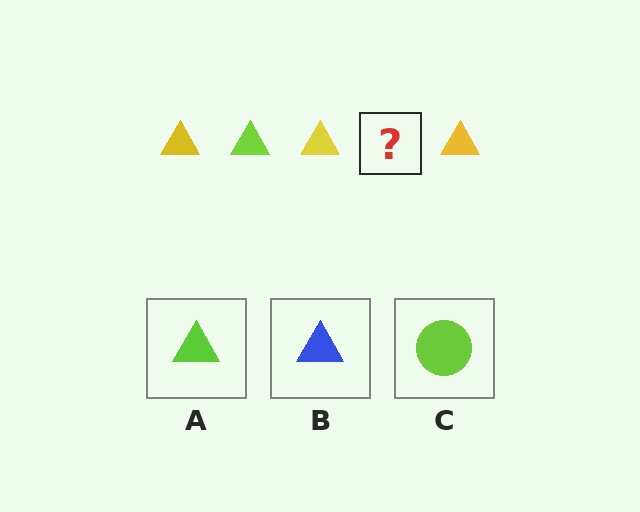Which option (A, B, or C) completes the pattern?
A.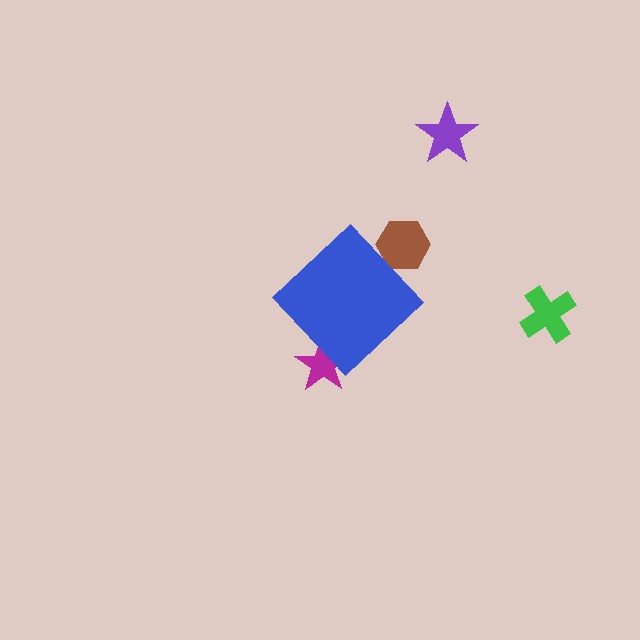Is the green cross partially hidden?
No, the green cross is fully visible.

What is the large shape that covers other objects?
A blue diamond.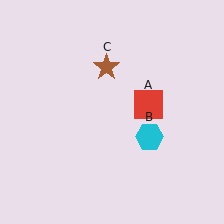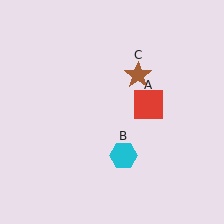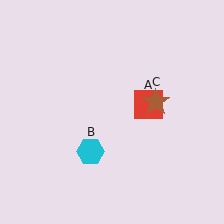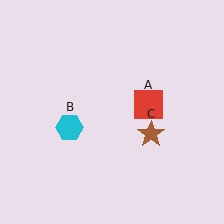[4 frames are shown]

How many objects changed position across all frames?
2 objects changed position: cyan hexagon (object B), brown star (object C).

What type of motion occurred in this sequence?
The cyan hexagon (object B), brown star (object C) rotated clockwise around the center of the scene.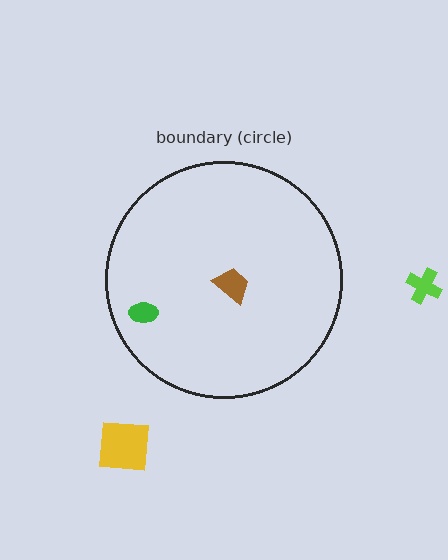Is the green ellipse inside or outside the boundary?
Inside.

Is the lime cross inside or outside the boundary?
Outside.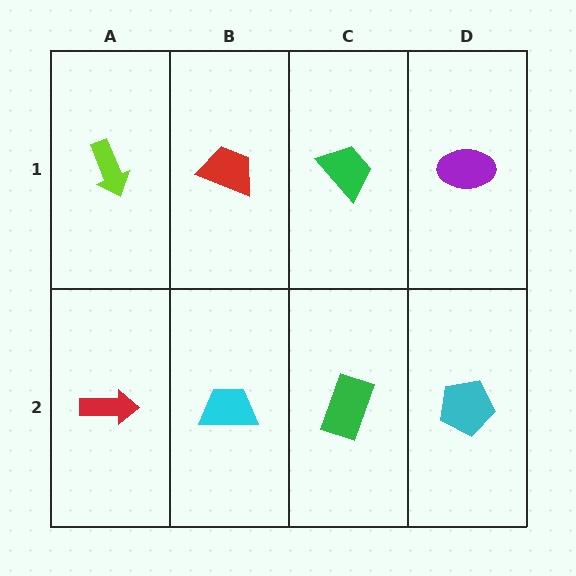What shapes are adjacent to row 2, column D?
A purple ellipse (row 1, column D), a green rectangle (row 2, column C).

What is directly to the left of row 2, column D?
A green rectangle.